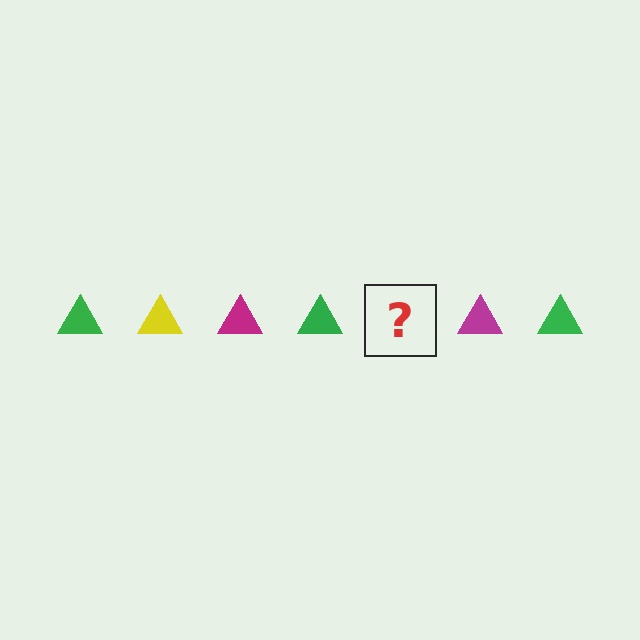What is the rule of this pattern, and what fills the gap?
The rule is that the pattern cycles through green, yellow, magenta triangles. The gap should be filled with a yellow triangle.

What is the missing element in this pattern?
The missing element is a yellow triangle.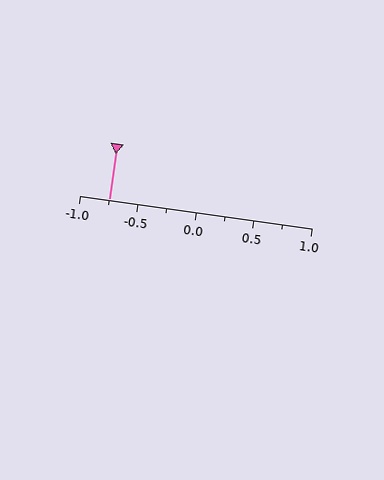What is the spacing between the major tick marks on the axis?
The major ticks are spaced 0.5 apart.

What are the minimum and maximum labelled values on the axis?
The axis runs from -1.0 to 1.0.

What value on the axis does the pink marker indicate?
The marker indicates approximately -0.75.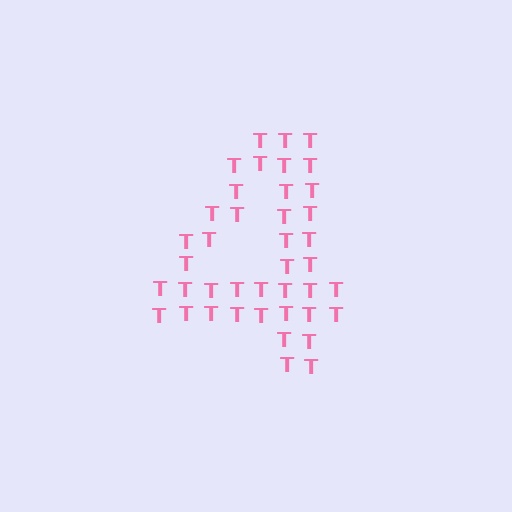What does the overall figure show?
The overall figure shows the digit 4.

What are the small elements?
The small elements are letter T's.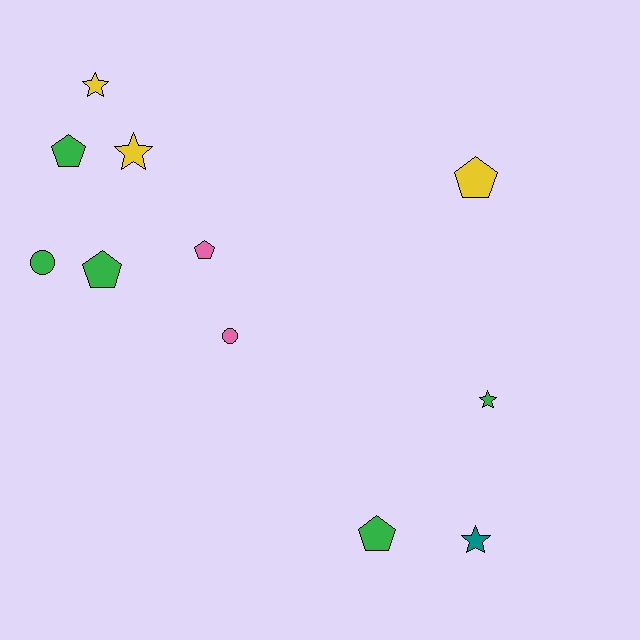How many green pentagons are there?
There are 3 green pentagons.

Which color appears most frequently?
Green, with 5 objects.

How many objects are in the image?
There are 11 objects.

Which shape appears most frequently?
Pentagon, with 5 objects.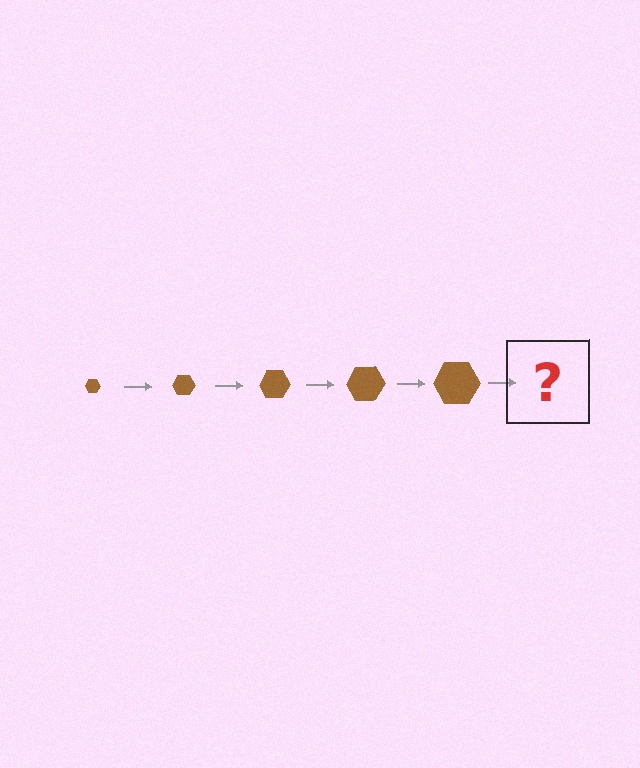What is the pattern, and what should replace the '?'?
The pattern is that the hexagon gets progressively larger each step. The '?' should be a brown hexagon, larger than the previous one.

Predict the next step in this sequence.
The next step is a brown hexagon, larger than the previous one.